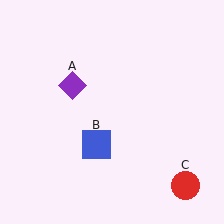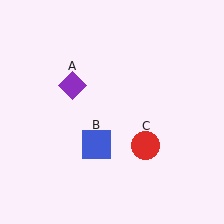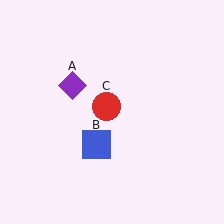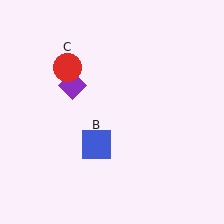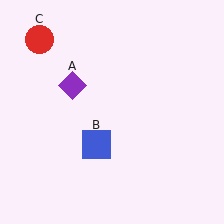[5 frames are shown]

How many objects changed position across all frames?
1 object changed position: red circle (object C).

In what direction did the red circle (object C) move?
The red circle (object C) moved up and to the left.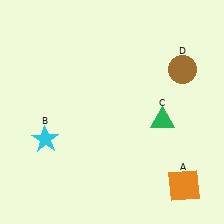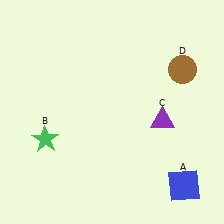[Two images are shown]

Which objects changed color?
A changed from orange to blue. B changed from cyan to green. C changed from green to purple.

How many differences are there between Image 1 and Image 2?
There are 3 differences between the two images.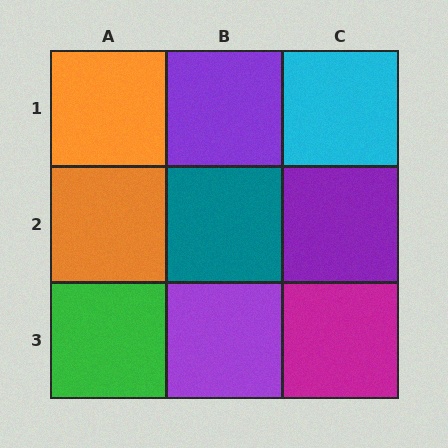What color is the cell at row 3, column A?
Green.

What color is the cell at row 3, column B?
Purple.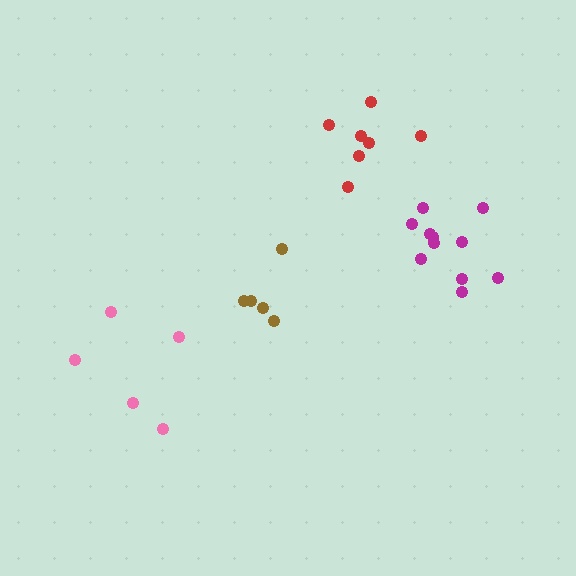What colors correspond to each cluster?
The clusters are colored: brown, pink, red, magenta.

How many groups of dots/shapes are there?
There are 4 groups.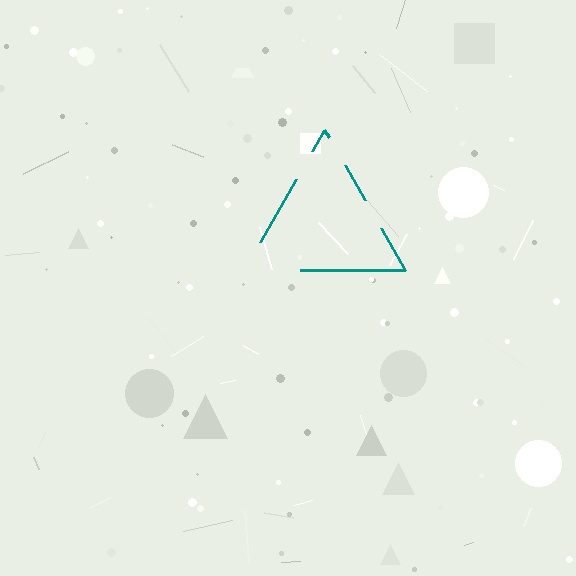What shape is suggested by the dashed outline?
The dashed outline suggests a triangle.